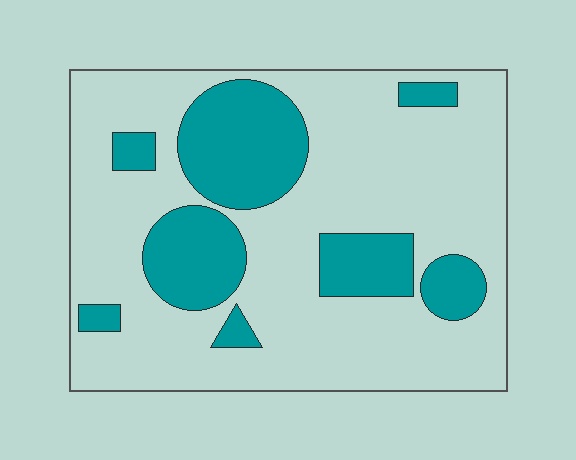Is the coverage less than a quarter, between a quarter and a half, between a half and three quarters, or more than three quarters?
Between a quarter and a half.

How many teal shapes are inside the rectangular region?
8.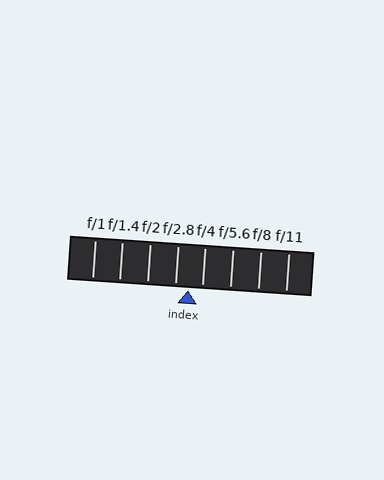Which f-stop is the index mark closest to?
The index mark is closest to f/2.8.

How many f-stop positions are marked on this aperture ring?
There are 8 f-stop positions marked.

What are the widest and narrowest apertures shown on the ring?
The widest aperture shown is f/1 and the narrowest is f/11.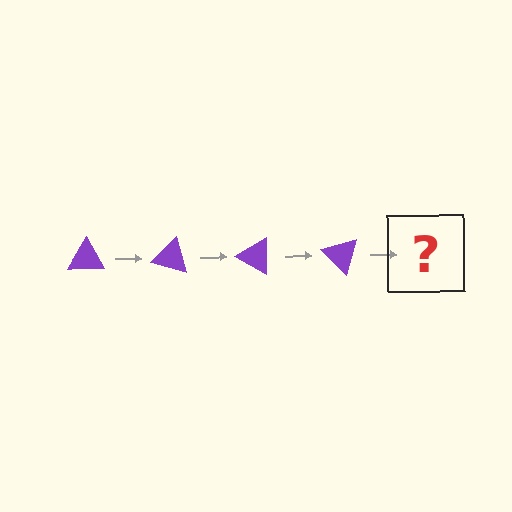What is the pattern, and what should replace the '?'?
The pattern is that the triangle rotates 15 degrees each step. The '?' should be a purple triangle rotated 60 degrees.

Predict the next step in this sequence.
The next step is a purple triangle rotated 60 degrees.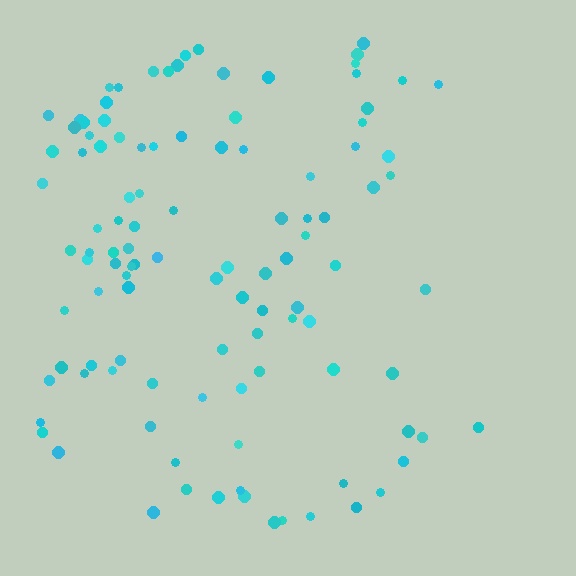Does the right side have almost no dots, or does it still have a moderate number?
Still a moderate number, just noticeably fewer than the left.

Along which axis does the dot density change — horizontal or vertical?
Horizontal.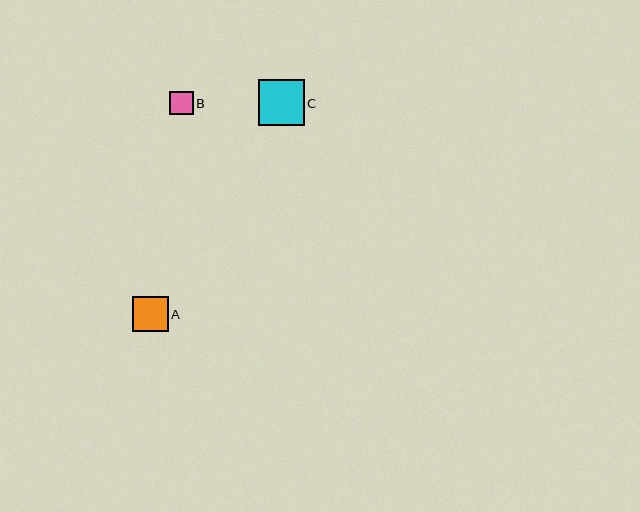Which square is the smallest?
Square B is the smallest with a size of approximately 23 pixels.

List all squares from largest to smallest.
From largest to smallest: C, A, B.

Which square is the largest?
Square C is the largest with a size of approximately 46 pixels.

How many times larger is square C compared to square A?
Square C is approximately 1.3 times the size of square A.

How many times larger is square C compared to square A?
Square C is approximately 1.3 times the size of square A.